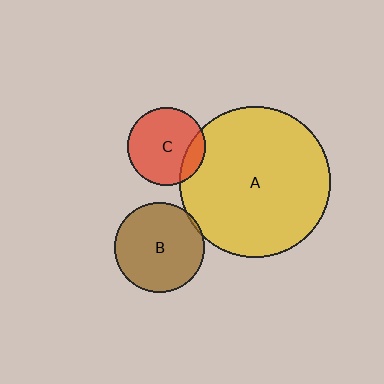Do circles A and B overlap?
Yes.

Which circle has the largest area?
Circle A (yellow).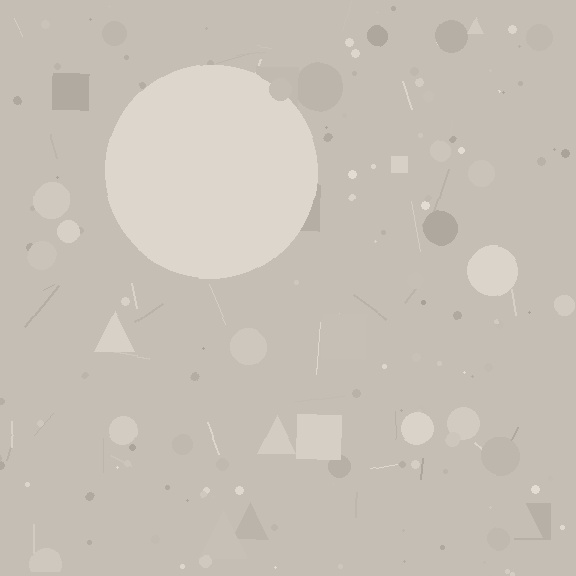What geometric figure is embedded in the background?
A circle is embedded in the background.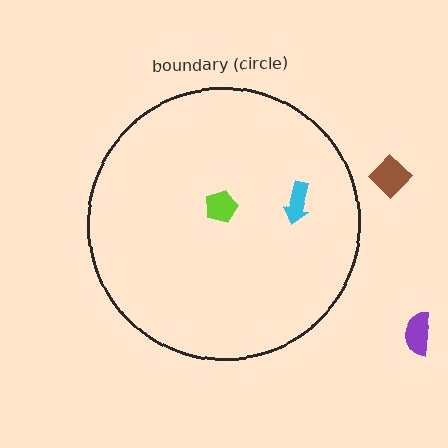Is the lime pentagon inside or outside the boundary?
Inside.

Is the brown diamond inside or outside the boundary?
Outside.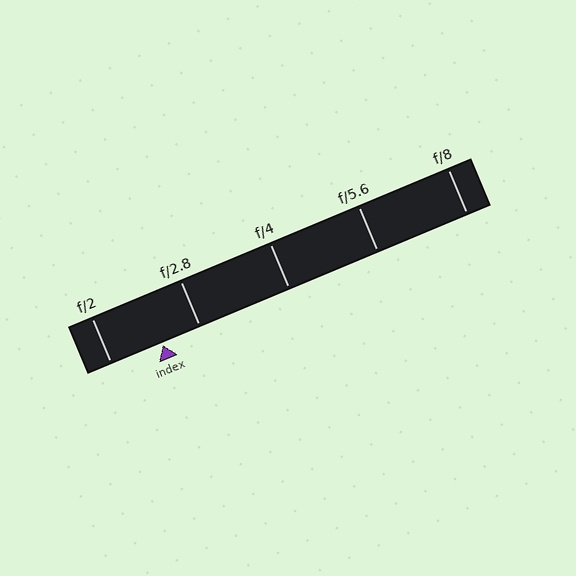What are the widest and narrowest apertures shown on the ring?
The widest aperture shown is f/2 and the narrowest is f/8.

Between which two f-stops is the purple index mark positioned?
The index mark is between f/2 and f/2.8.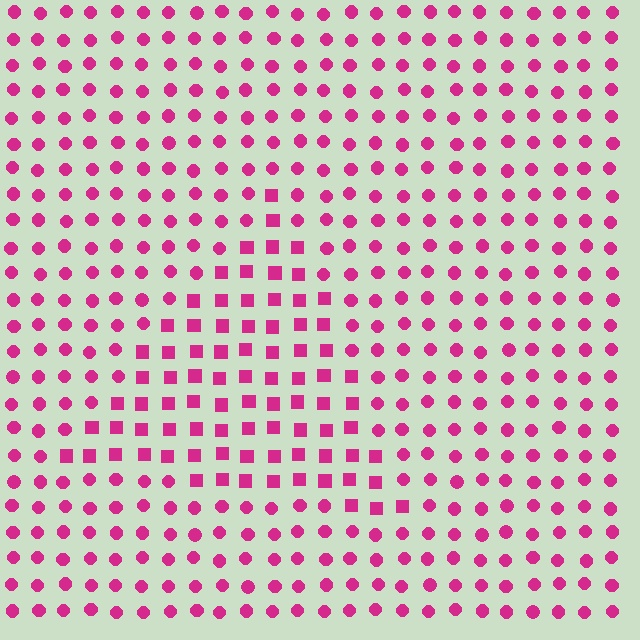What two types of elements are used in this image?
The image uses squares inside the triangle region and circles outside it.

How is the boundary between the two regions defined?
The boundary is defined by a change in element shape: squares inside vs. circles outside. All elements share the same color and spacing.